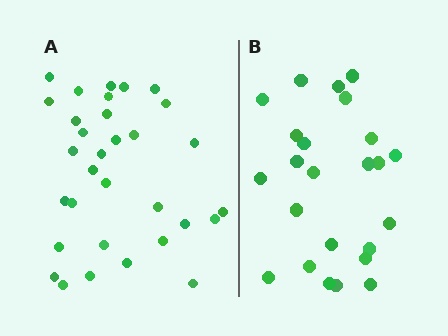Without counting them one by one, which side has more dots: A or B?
Region A (the left region) has more dots.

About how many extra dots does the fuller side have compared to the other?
Region A has roughly 8 or so more dots than region B.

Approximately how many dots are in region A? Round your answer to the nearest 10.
About 30 dots. (The exact count is 32, which rounds to 30.)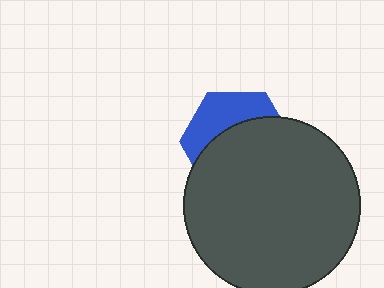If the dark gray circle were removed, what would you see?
You would see the complete blue hexagon.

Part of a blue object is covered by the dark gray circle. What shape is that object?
It is a hexagon.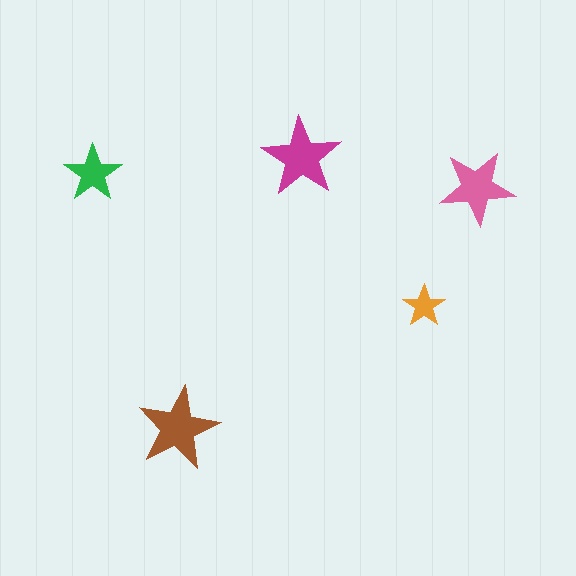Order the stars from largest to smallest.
the brown one, the magenta one, the pink one, the green one, the orange one.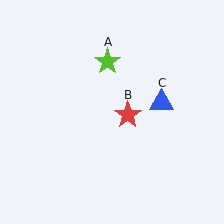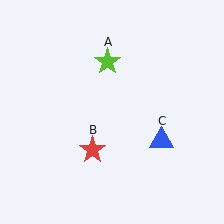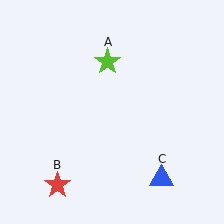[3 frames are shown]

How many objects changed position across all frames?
2 objects changed position: red star (object B), blue triangle (object C).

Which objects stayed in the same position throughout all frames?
Lime star (object A) remained stationary.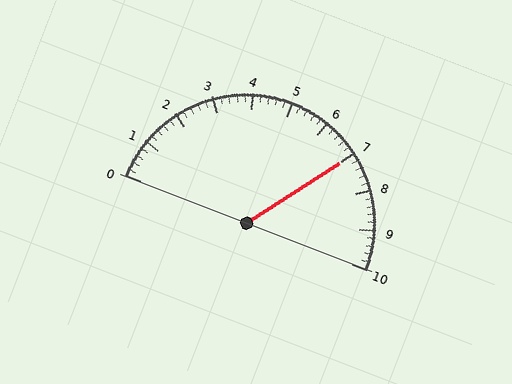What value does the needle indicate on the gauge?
The needle indicates approximately 7.0.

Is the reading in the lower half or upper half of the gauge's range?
The reading is in the upper half of the range (0 to 10).